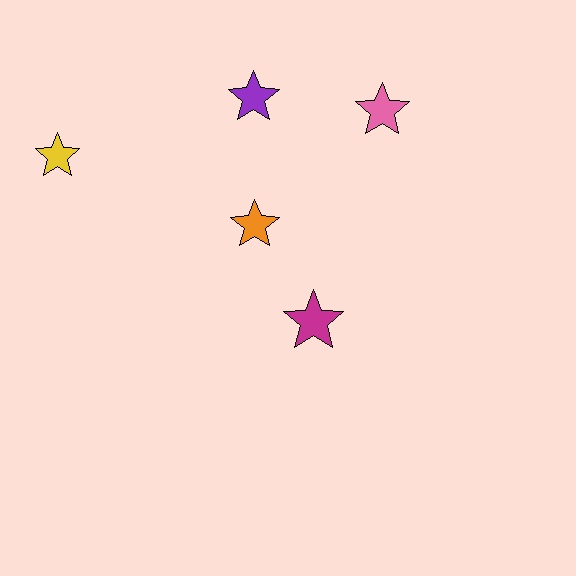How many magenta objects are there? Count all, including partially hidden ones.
There is 1 magenta object.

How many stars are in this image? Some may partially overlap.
There are 5 stars.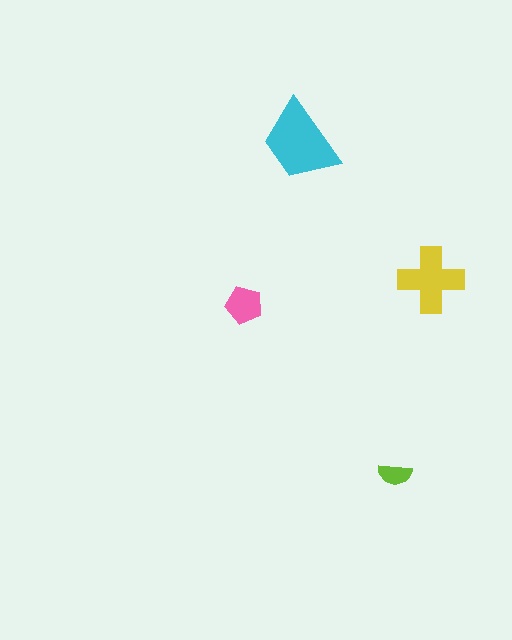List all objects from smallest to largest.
The lime semicircle, the pink pentagon, the yellow cross, the cyan trapezoid.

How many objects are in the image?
There are 4 objects in the image.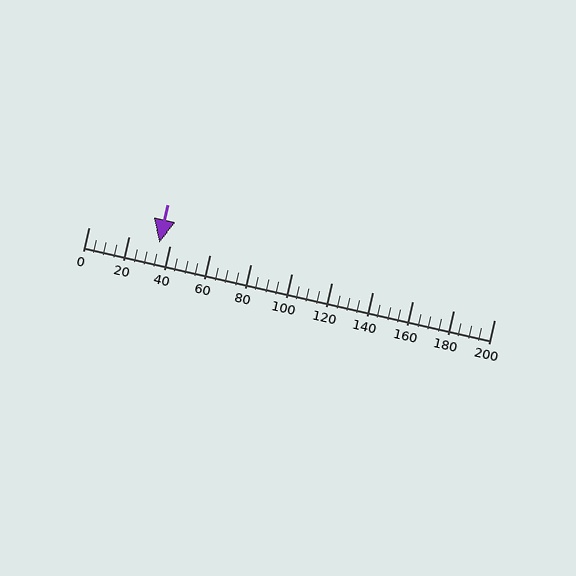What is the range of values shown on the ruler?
The ruler shows values from 0 to 200.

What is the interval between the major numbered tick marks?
The major tick marks are spaced 20 units apart.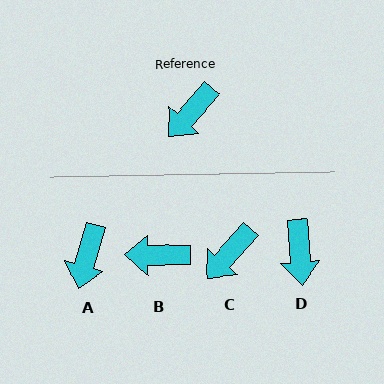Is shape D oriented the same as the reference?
No, it is off by about 46 degrees.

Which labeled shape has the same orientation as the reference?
C.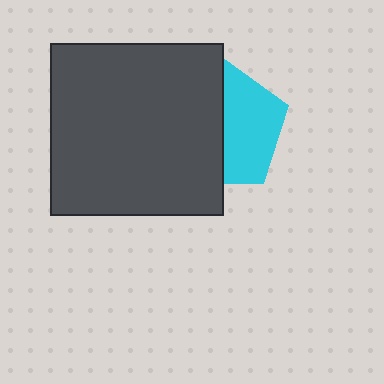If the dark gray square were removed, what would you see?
You would see the complete cyan pentagon.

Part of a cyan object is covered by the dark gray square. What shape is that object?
It is a pentagon.